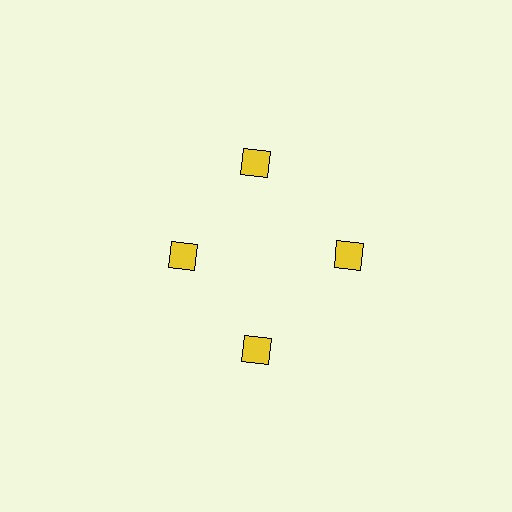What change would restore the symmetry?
The symmetry would be restored by moving it outward, back onto the ring so that all 4 squares sit at equal angles and equal distance from the center.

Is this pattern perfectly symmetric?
No. The 4 yellow squares are arranged in a ring, but one element near the 9 o'clock position is pulled inward toward the center, breaking the 4-fold rotational symmetry.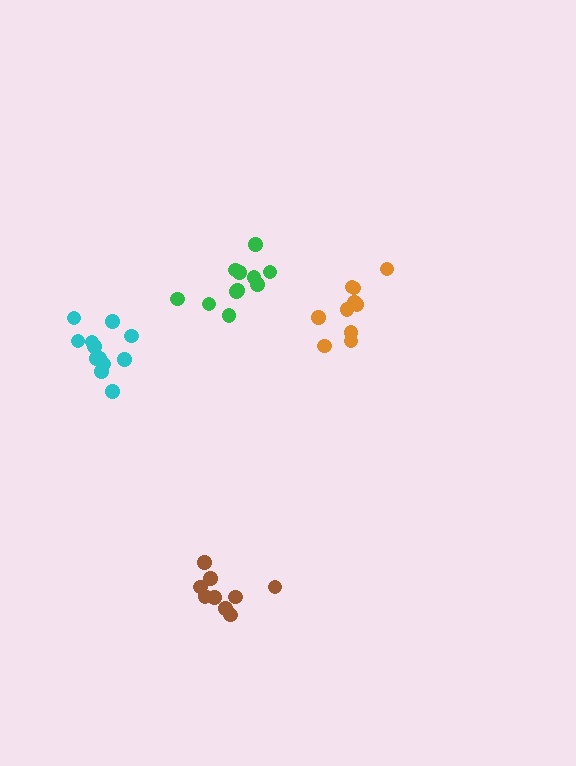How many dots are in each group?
Group 1: 10 dots, Group 2: 10 dots, Group 3: 12 dots, Group 4: 11 dots (43 total).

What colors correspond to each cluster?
The clusters are colored: orange, brown, cyan, green.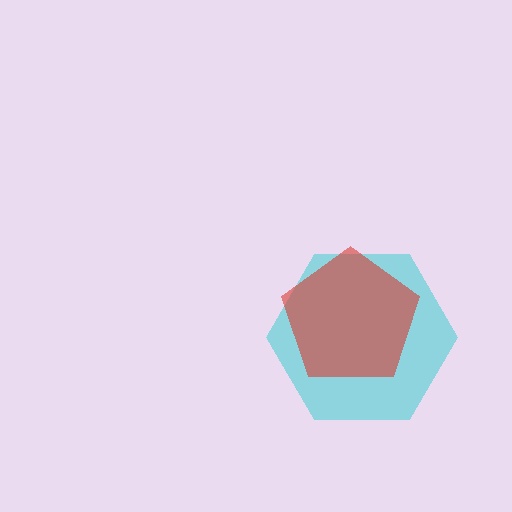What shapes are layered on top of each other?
The layered shapes are: a cyan hexagon, a red pentagon.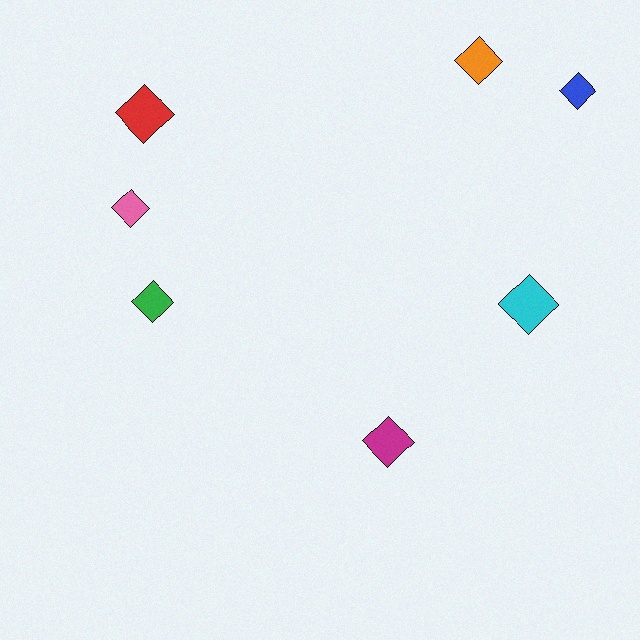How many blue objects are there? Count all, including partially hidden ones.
There is 1 blue object.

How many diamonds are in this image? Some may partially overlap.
There are 7 diamonds.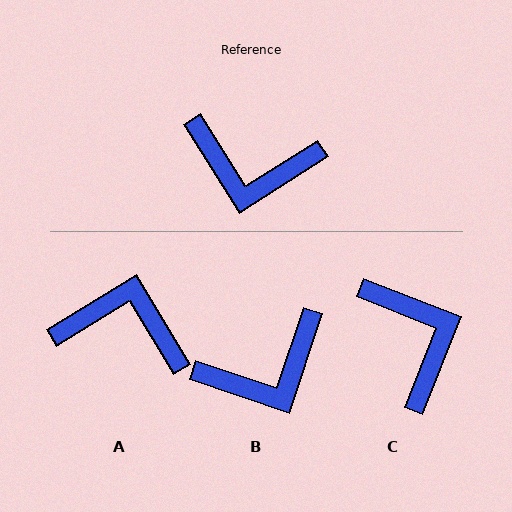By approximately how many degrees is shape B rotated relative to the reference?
Approximately 39 degrees counter-clockwise.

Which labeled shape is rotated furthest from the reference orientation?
A, about 179 degrees away.